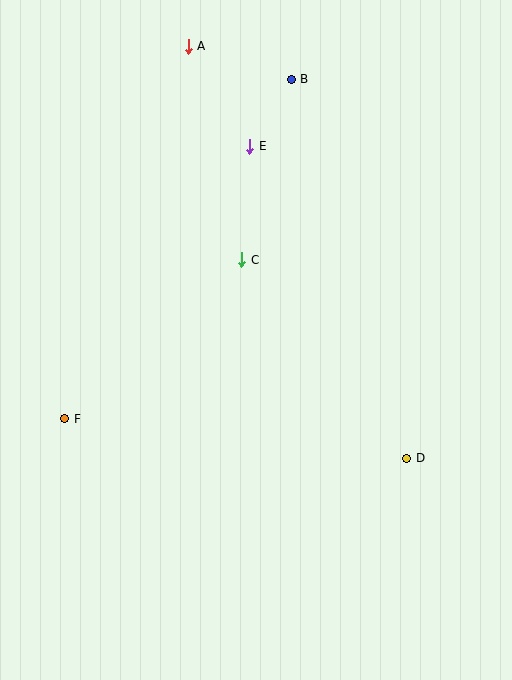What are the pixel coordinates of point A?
Point A is at (188, 46).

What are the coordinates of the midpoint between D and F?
The midpoint between D and F is at (236, 438).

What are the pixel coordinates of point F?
Point F is at (65, 419).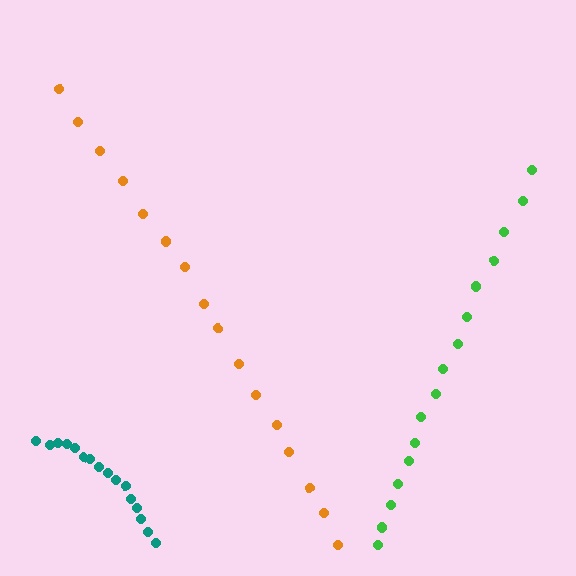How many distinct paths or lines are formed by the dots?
There are 3 distinct paths.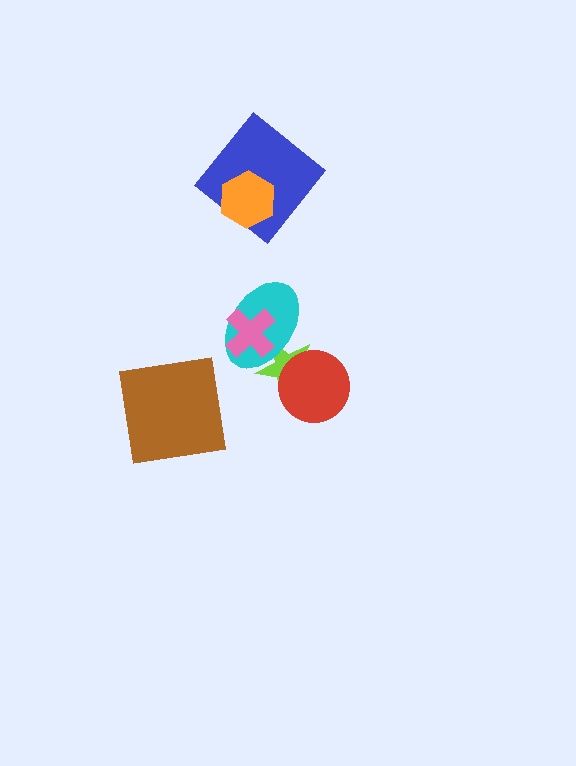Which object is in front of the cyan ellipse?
The pink cross is in front of the cyan ellipse.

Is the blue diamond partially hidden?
Yes, it is partially covered by another shape.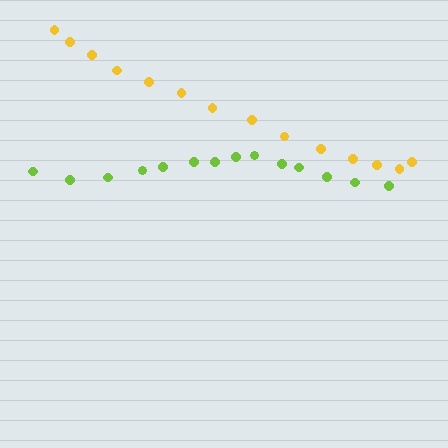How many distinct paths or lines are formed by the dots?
There are 2 distinct paths.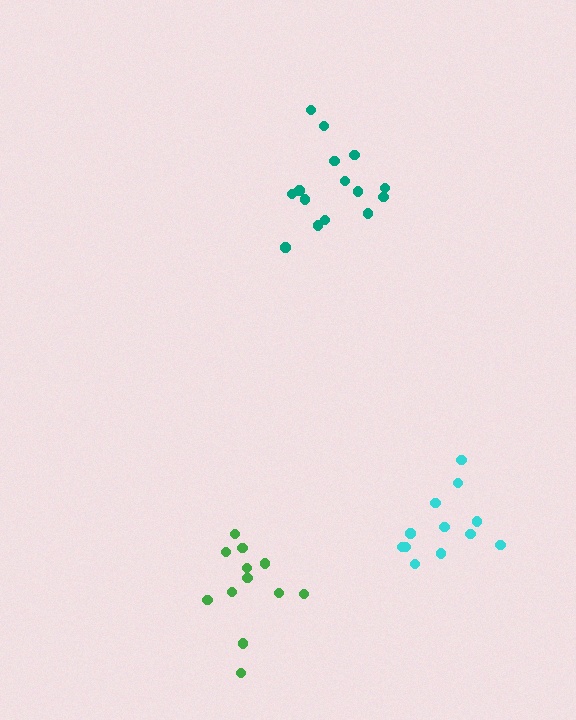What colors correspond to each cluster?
The clusters are colored: cyan, green, teal.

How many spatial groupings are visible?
There are 3 spatial groupings.